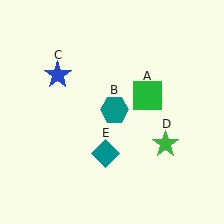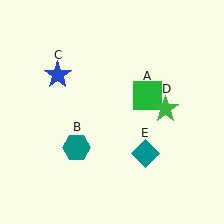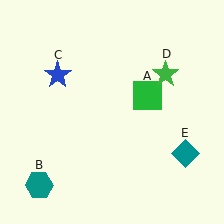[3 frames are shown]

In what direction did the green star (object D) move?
The green star (object D) moved up.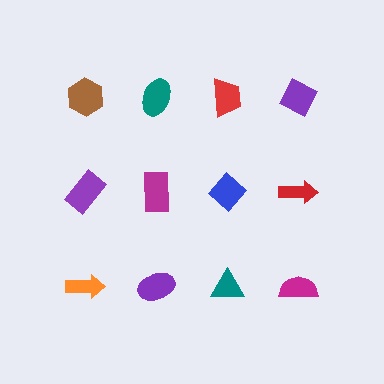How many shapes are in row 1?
4 shapes.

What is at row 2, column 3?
A blue diamond.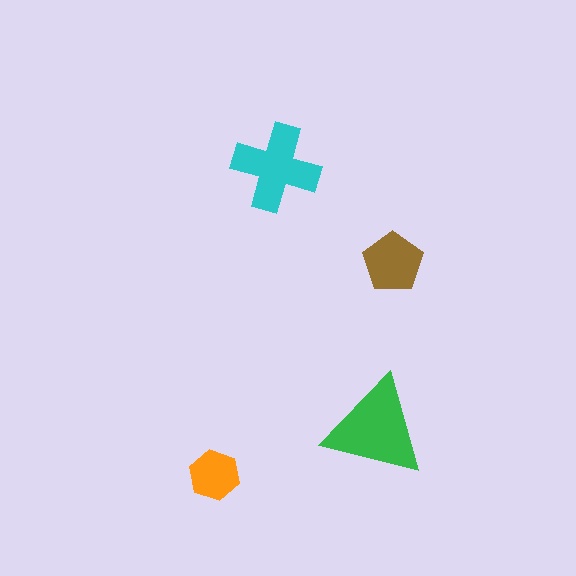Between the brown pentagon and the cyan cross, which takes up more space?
The cyan cross.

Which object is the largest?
The green triangle.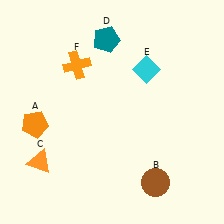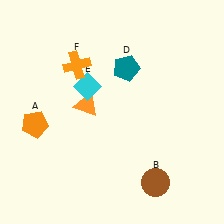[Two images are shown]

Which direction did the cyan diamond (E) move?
The cyan diamond (E) moved left.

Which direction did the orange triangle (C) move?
The orange triangle (C) moved up.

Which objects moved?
The objects that moved are: the orange triangle (C), the teal pentagon (D), the cyan diamond (E).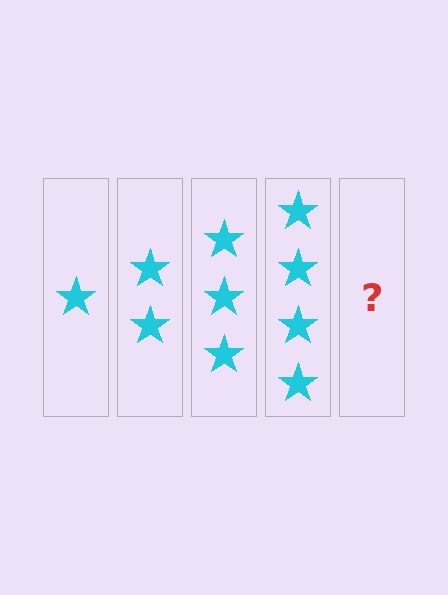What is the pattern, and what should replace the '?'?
The pattern is that each step adds one more star. The '?' should be 5 stars.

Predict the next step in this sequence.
The next step is 5 stars.